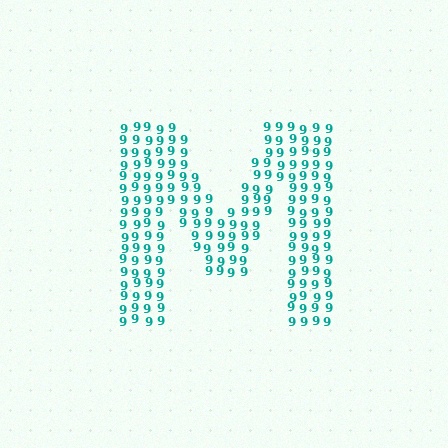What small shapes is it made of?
It is made of small digit 9's.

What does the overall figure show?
The overall figure shows the letter M.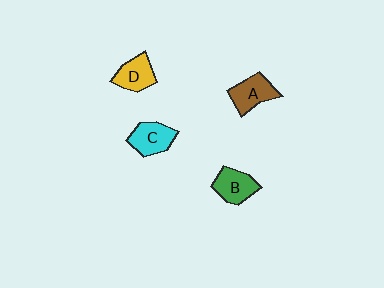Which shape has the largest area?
Shape A (brown).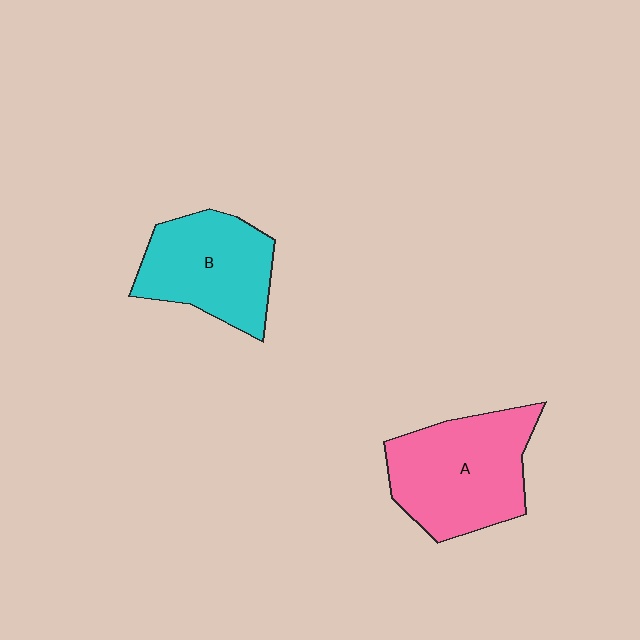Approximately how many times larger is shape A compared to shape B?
Approximately 1.2 times.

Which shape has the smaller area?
Shape B (cyan).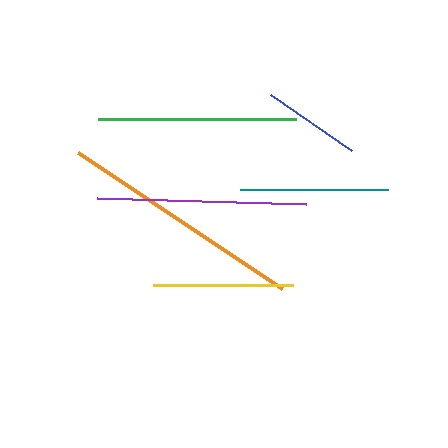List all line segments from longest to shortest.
From longest to shortest: orange, purple, green, teal, yellow, blue.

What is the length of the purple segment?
The purple segment is approximately 209 pixels long.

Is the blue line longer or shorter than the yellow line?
The yellow line is longer than the blue line.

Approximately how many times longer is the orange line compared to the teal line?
The orange line is approximately 1.7 times the length of the teal line.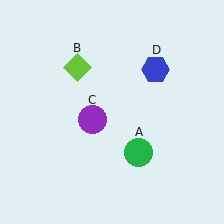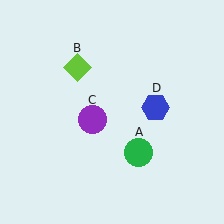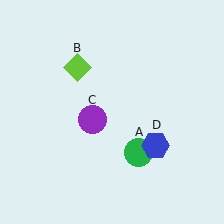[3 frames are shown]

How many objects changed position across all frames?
1 object changed position: blue hexagon (object D).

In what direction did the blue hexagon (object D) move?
The blue hexagon (object D) moved down.